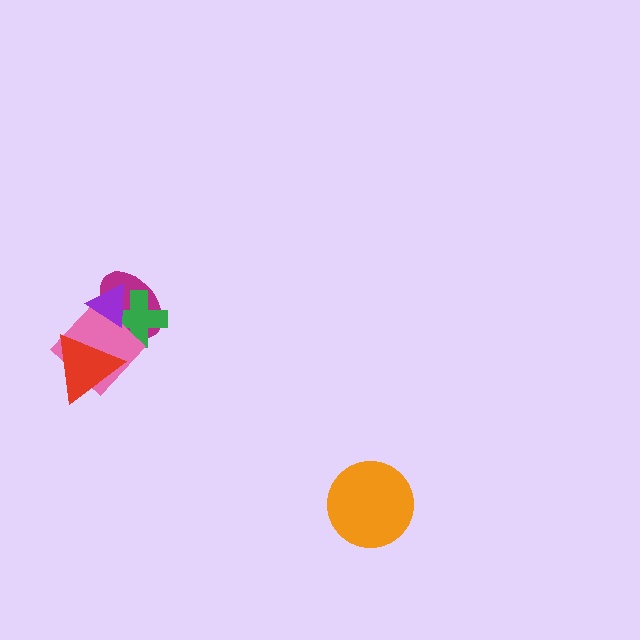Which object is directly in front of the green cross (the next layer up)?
The pink diamond is directly in front of the green cross.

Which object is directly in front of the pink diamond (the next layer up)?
The red triangle is directly in front of the pink diamond.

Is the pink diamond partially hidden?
Yes, it is partially covered by another shape.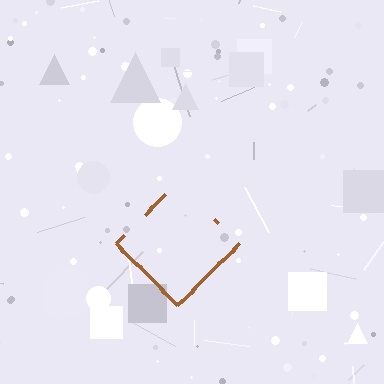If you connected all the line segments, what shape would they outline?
They would outline a diamond.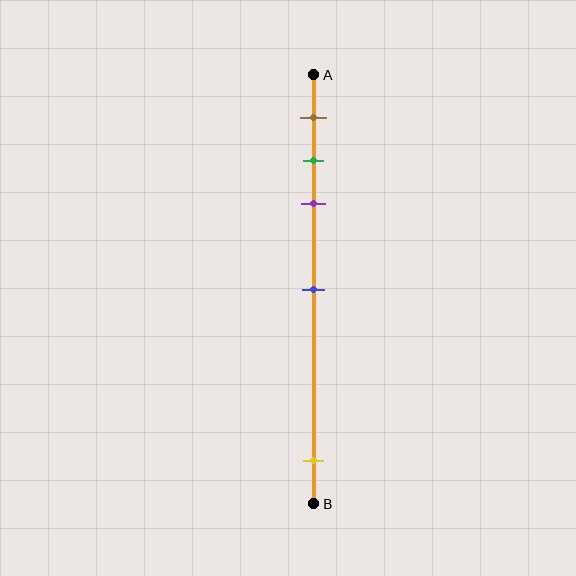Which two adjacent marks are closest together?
The green and purple marks are the closest adjacent pair.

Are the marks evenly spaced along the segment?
No, the marks are not evenly spaced.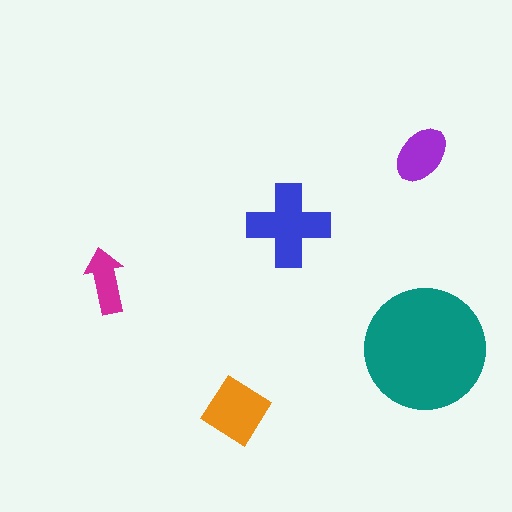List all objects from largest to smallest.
The teal circle, the blue cross, the orange diamond, the purple ellipse, the magenta arrow.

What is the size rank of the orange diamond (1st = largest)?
3rd.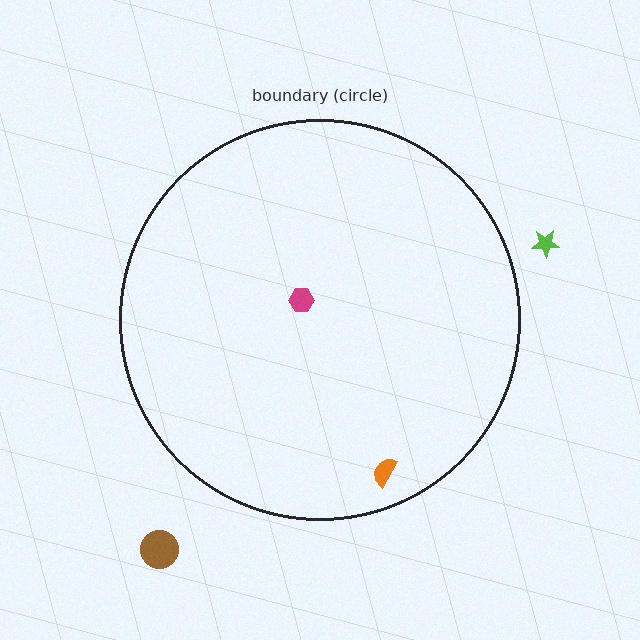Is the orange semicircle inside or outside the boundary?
Inside.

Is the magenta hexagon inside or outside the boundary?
Inside.